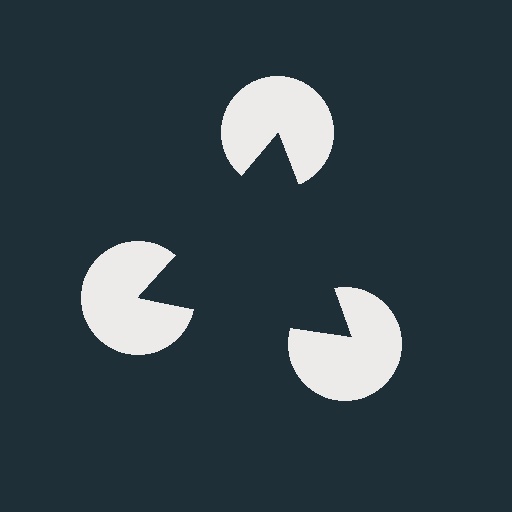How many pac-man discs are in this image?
There are 3 — one at each vertex of the illusory triangle.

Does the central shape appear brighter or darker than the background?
It typically appears slightly darker than the background, even though no actual brightness change is drawn.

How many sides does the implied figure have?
3 sides.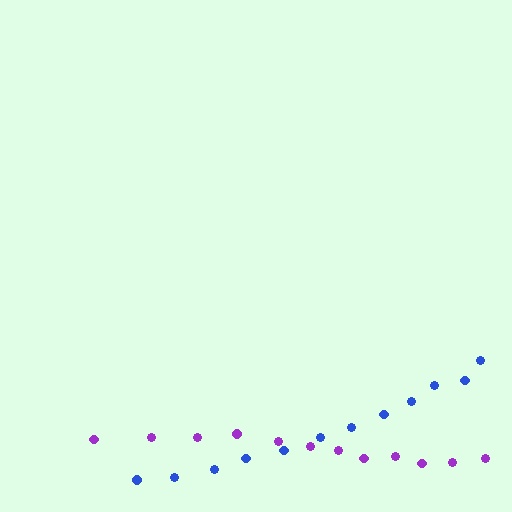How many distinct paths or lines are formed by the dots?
There are 2 distinct paths.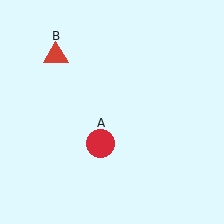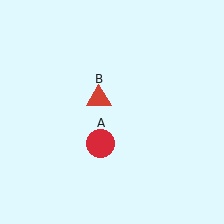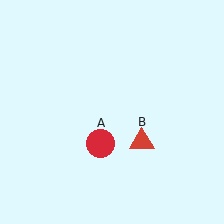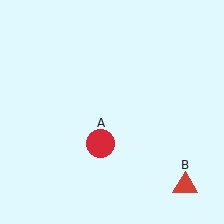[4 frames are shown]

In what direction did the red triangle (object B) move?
The red triangle (object B) moved down and to the right.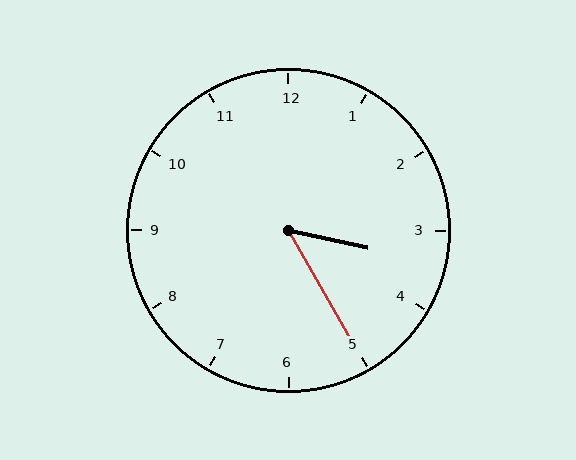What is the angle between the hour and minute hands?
Approximately 48 degrees.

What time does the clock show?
3:25.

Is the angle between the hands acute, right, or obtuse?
It is acute.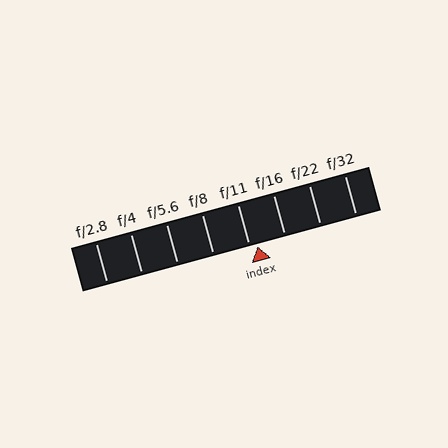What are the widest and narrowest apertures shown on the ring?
The widest aperture shown is f/2.8 and the narrowest is f/32.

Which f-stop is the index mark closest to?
The index mark is closest to f/11.